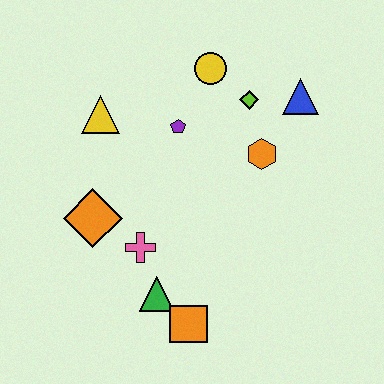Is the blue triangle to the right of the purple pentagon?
Yes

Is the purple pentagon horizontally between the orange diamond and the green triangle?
No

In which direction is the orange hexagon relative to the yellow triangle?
The orange hexagon is to the right of the yellow triangle.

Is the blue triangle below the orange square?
No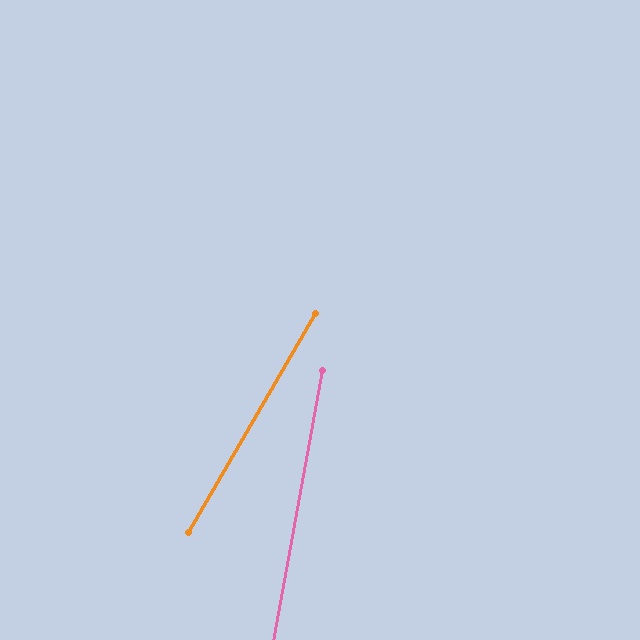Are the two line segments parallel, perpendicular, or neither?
Neither parallel nor perpendicular — they differ by about 20°.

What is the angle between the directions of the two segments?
Approximately 20 degrees.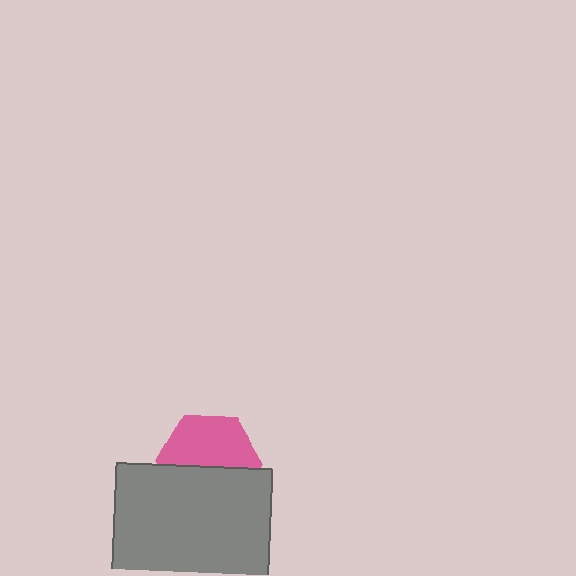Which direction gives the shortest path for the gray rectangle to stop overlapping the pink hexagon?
Moving down gives the shortest separation.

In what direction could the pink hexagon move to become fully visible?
The pink hexagon could move up. That would shift it out from behind the gray rectangle entirely.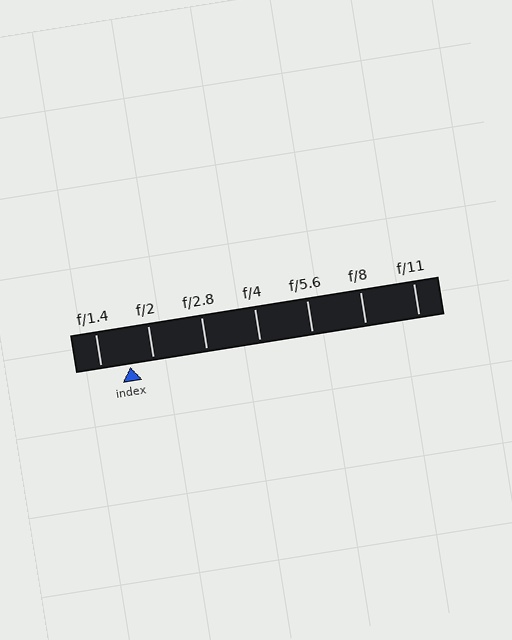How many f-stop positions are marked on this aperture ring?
There are 7 f-stop positions marked.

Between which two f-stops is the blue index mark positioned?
The index mark is between f/1.4 and f/2.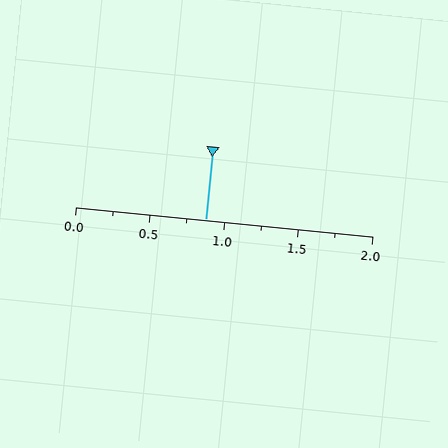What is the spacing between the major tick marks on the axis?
The major ticks are spaced 0.5 apart.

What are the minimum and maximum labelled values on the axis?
The axis runs from 0.0 to 2.0.